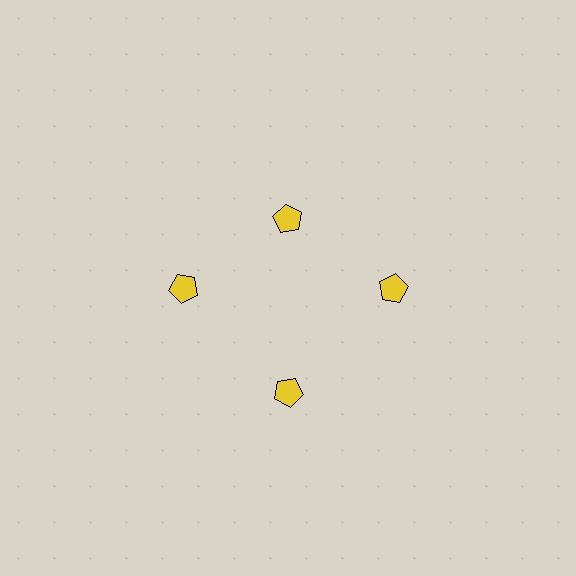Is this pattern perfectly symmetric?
No. The 4 yellow pentagons are arranged in a ring, but one element near the 12 o'clock position is pulled inward toward the center, breaking the 4-fold rotational symmetry.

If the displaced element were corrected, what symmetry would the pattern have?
It would have 4-fold rotational symmetry — the pattern would map onto itself every 90 degrees.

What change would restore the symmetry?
The symmetry would be restored by moving it outward, back onto the ring so that all 4 pentagons sit at equal angles and equal distance from the center.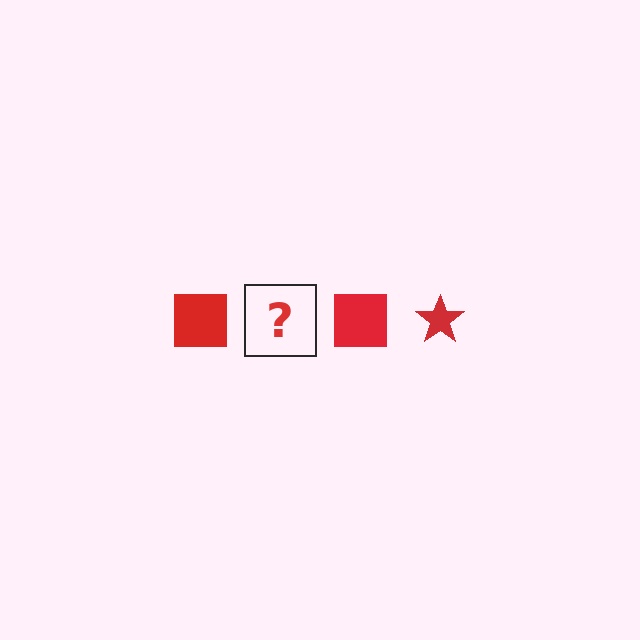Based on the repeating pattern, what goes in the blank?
The blank should be a red star.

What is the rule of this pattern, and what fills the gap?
The rule is that the pattern cycles through square, star shapes in red. The gap should be filled with a red star.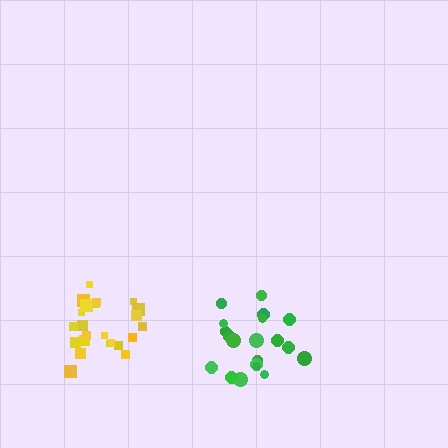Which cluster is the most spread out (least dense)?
Yellow.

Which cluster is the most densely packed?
Green.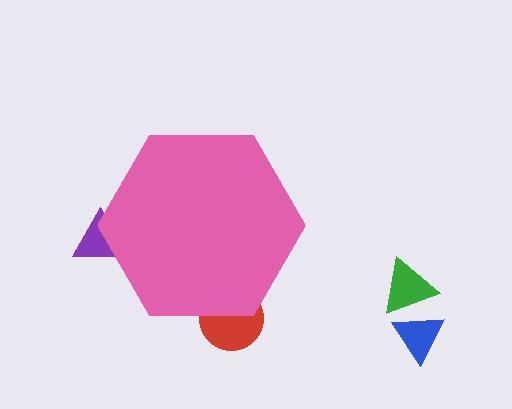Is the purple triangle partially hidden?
Yes, the purple triangle is partially hidden behind the pink hexagon.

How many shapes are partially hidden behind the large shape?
2 shapes are partially hidden.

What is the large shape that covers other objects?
A pink hexagon.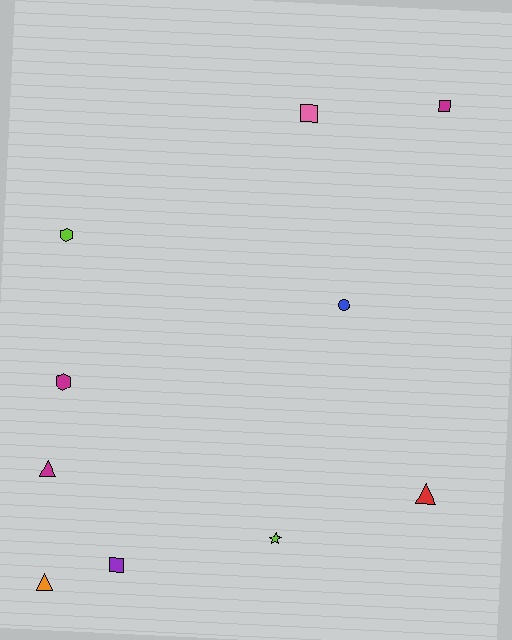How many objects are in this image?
There are 10 objects.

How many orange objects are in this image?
There is 1 orange object.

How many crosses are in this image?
There are no crosses.